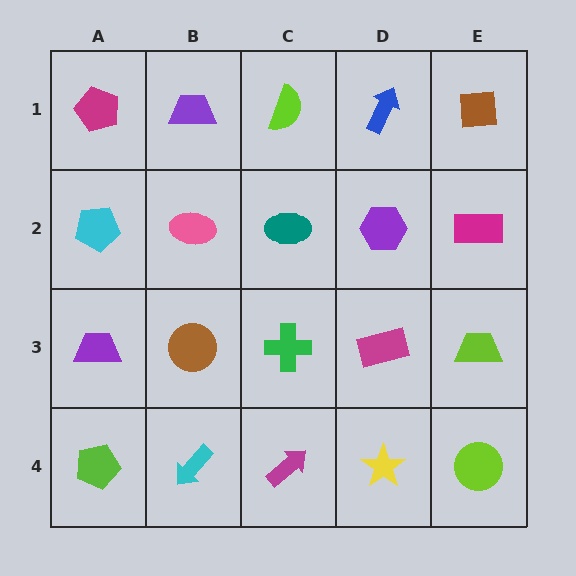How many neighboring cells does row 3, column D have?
4.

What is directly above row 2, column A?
A magenta pentagon.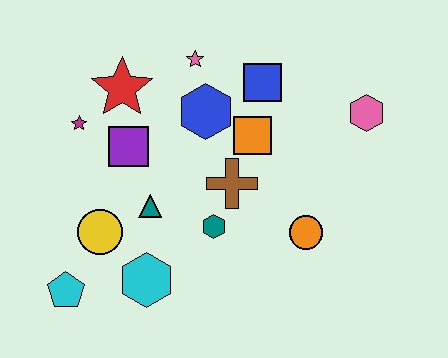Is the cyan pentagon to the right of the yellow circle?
No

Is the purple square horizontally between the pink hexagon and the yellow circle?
Yes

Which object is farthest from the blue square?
The cyan pentagon is farthest from the blue square.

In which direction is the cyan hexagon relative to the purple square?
The cyan hexagon is below the purple square.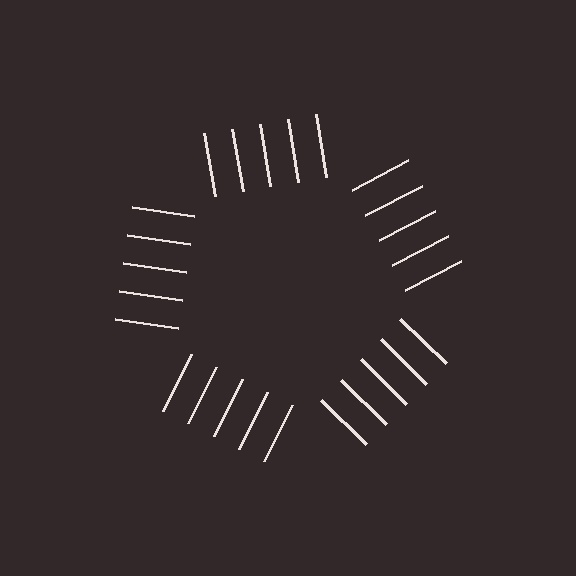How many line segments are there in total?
25 — 5 along each of the 5 edges.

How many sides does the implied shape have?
5 sides — the line-ends trace a pentagon.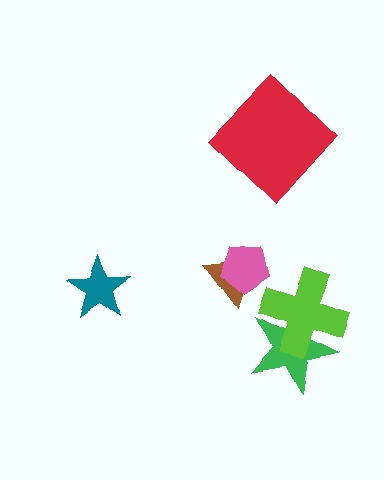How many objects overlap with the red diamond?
0 objects overlap with the red diamond.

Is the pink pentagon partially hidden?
No, no other shape covers it.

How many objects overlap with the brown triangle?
1 object overlaps with the brown triangle.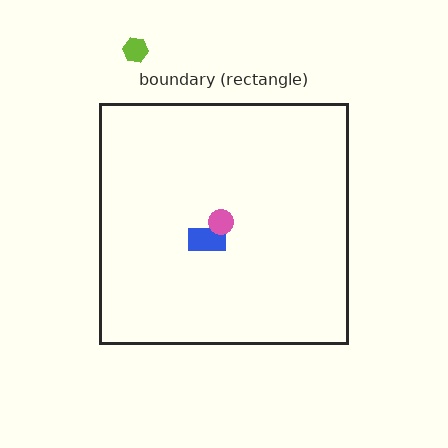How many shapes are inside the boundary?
2 inside, 1 outside.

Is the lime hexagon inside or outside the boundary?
Outside.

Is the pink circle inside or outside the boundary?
Inside.